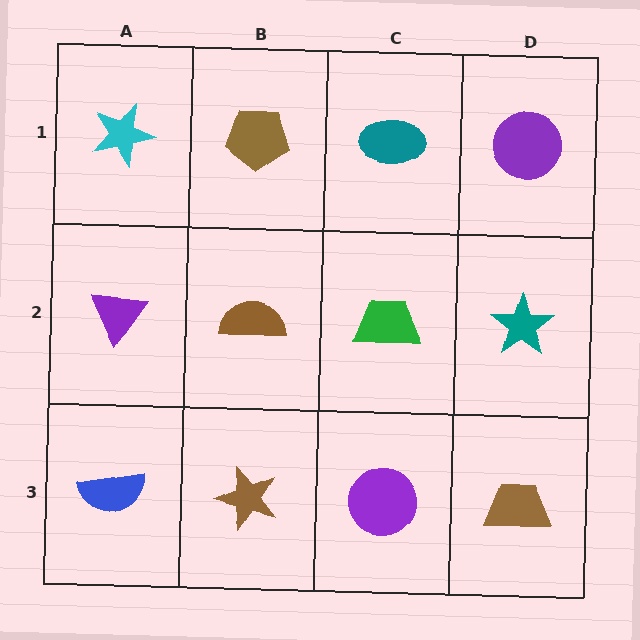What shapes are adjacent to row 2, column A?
A cyan star (row 1, column A), a blue semicircle (row 3, column A), a brown semicircle (row 2, column B).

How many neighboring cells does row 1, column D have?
2.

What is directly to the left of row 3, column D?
A purple circle.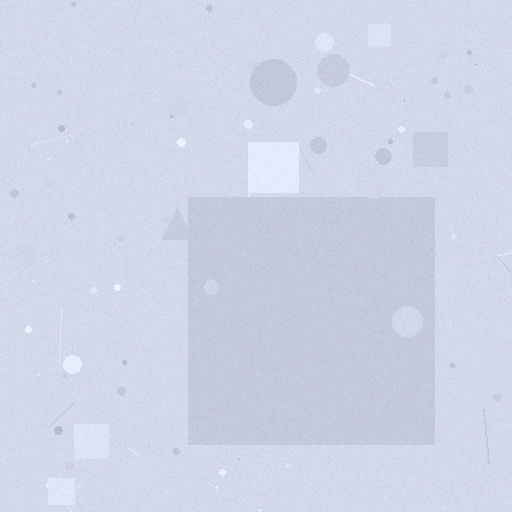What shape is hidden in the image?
A square is hidden in the image.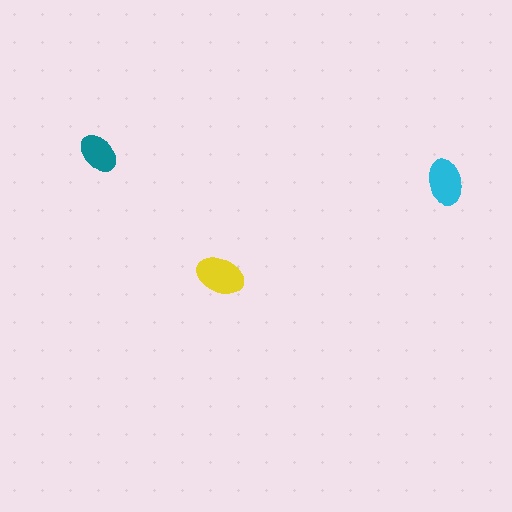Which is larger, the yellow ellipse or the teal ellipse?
The yellow one.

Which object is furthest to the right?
The cyan ellipse is rightmost.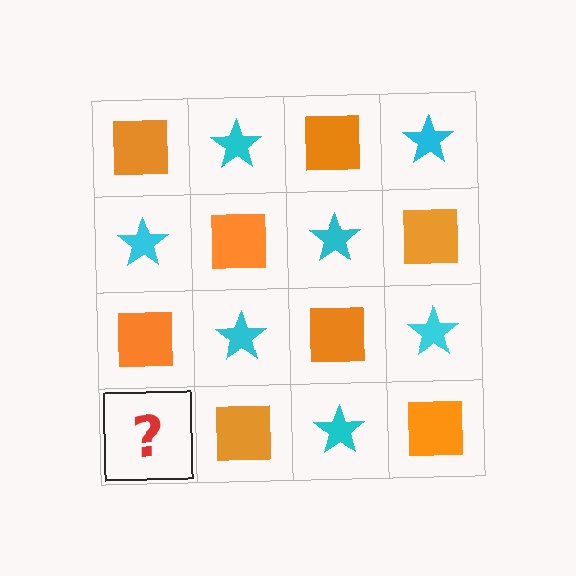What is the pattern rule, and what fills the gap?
The rule is that it alternates orange square and cyan star in a checkerboard pattern. The gap should be filled with a cyan star.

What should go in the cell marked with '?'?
The missing cell should contain a cyan star.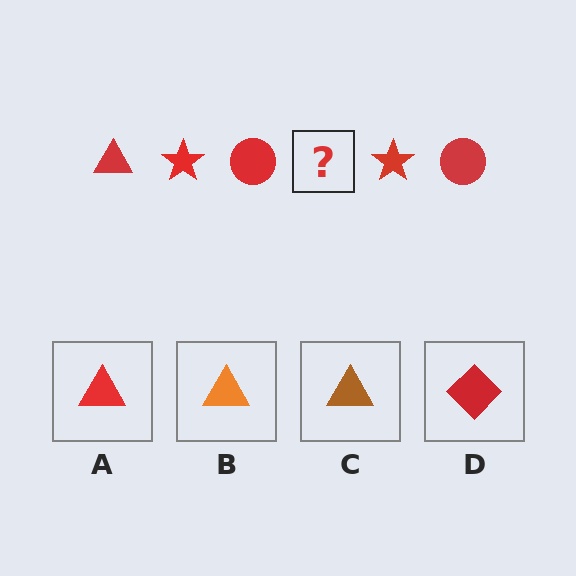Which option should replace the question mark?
Option A.